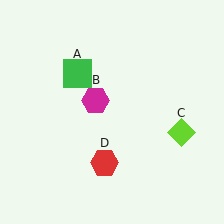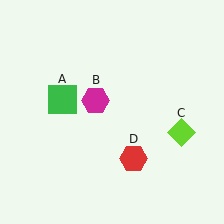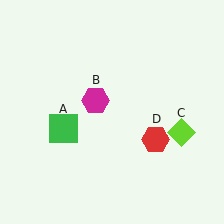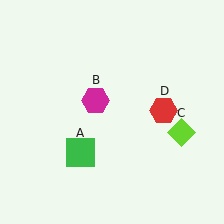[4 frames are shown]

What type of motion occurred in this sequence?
The green square (object A), red hexagon (object D) rotated counterclockwise around the center of the scene.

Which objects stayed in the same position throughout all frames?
Magenta hexagon (object B) and lime diamond (object C) remained stationary.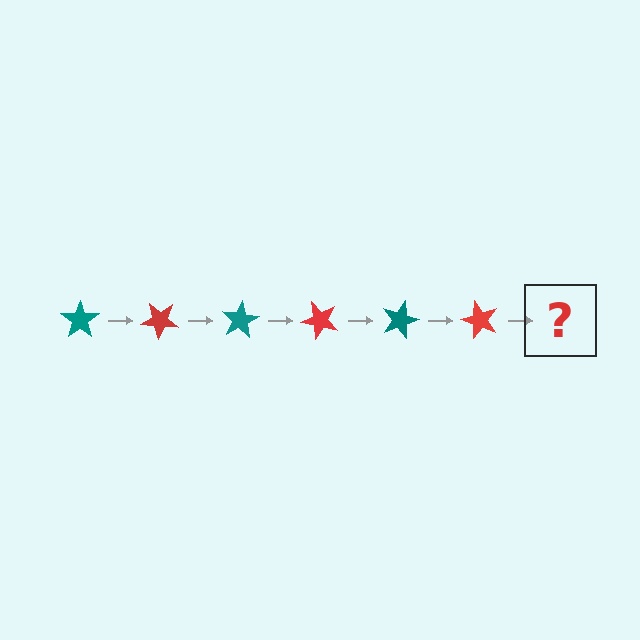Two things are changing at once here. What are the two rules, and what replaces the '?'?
The two rules are that it rotates 40 degrees each step and the color cycles through teal and red. The '?' should be a teal star, rotated 240 degrees from the start.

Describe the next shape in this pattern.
It should be a teal star, rotated 240 degrees from the start.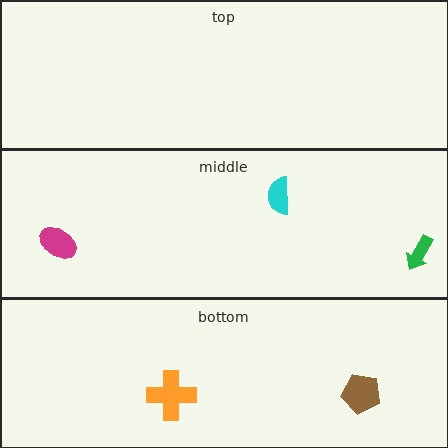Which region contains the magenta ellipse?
The middle region.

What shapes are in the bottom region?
The brown pentagon, the orange cross.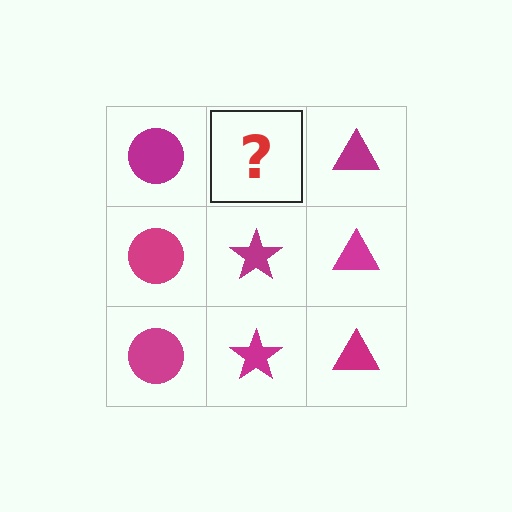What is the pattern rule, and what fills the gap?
The rule is that each column has a consistent shape. The gap should be filled with a magenta star.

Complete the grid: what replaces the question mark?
The question mark should be replaced with a magenta star.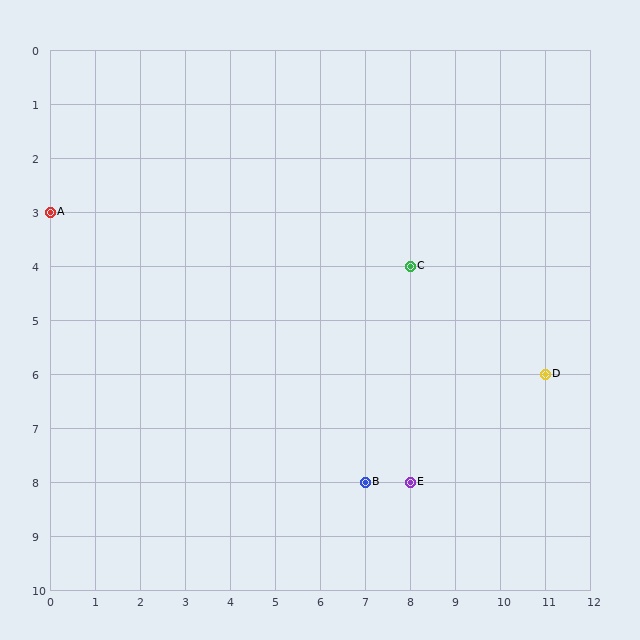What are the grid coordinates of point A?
Point A is at grid coordinates (0, 3).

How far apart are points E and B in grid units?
Points E and B are 1 column apart.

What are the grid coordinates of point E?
Point E is at grid coordinates (8, 8).